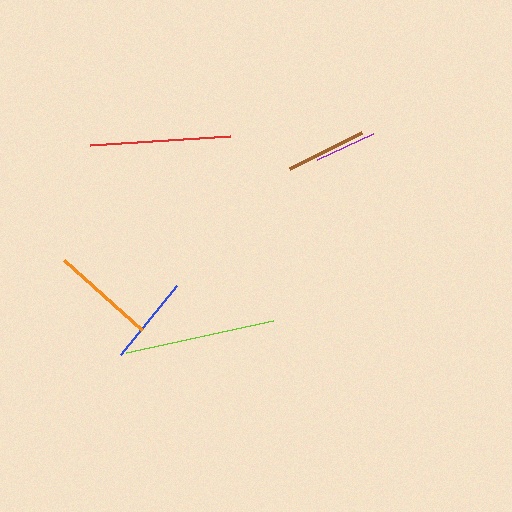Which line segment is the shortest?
The purple line is the shortest at approximately 62 pixels.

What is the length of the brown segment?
The brown segment is approximately 80 pixels long.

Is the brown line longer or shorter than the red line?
The red line is longer than the brown line.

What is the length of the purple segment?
The purple segment is approximately 62 pixels long.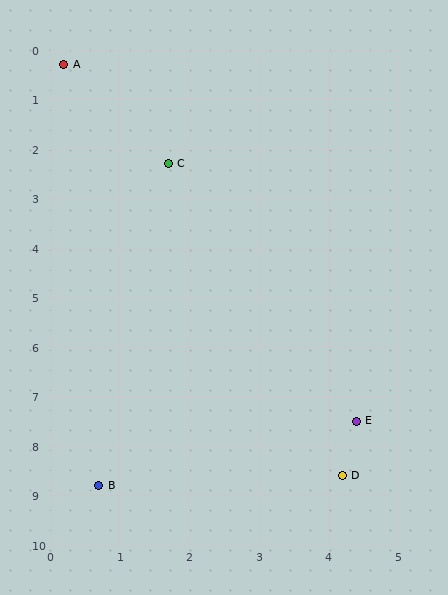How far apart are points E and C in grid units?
Points E and C are about 5.9 grid units apart.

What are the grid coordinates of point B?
Point B is at approximately (0.7, 8.8).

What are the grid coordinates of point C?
Point C is at approximately (1.7, 2.3).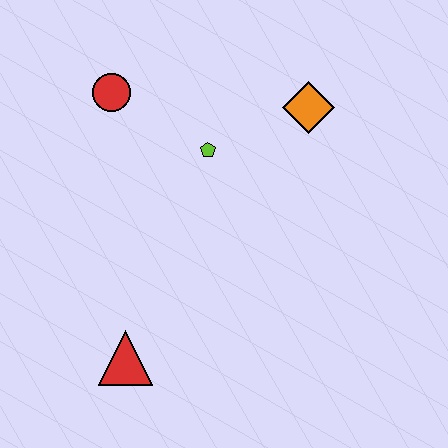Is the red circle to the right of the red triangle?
No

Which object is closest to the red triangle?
The lime pentagon is closest to the red triangle.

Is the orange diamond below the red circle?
Yes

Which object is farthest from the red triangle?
The orange diamond is farthest from the red triangle.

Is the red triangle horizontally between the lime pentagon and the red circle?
Yes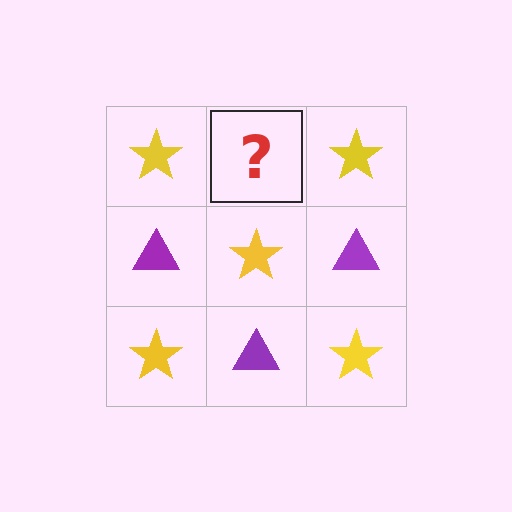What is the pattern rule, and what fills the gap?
The rule is that it alternates yellow star and purple triangle in a checkerboard pattern. The gap should be filled with a purple triangle.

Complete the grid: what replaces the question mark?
The question mark should be replaced with a purple triangle.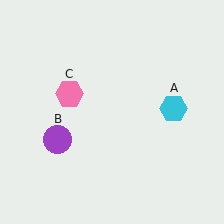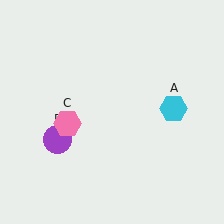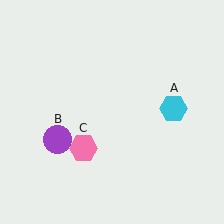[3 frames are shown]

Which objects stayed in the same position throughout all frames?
Cyan hexagon (object A) and purple circle (object B) remained stationary.